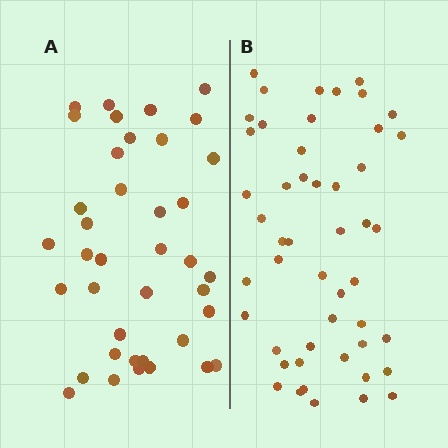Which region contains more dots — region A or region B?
Region B (the right region) has more dots.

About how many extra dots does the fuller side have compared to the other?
Region B has roughly 10 or so more dots than region A.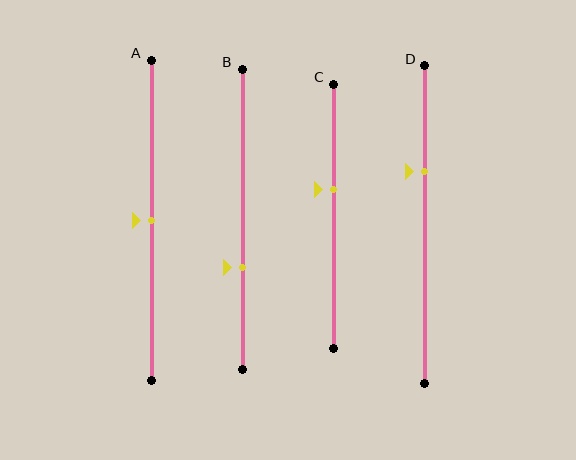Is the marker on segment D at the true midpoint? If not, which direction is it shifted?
No, the marker on segment D is shifted upward by about 17% of the segment length.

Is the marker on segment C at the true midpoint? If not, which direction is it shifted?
No, the marker on segment C is shifted upward by about 10% of the segment length.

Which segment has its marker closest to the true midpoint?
Segment A has its marker closest to the true midpoint.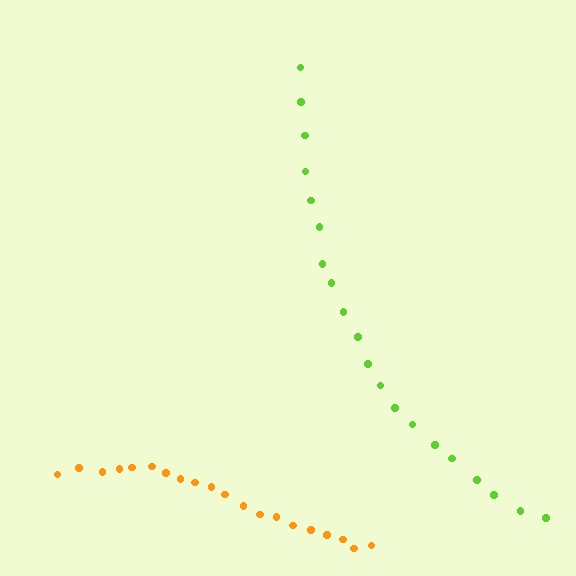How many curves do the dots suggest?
There are 2 distinct paths.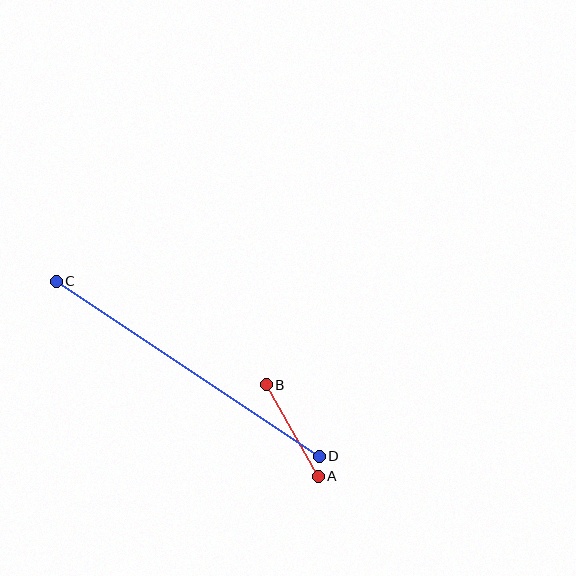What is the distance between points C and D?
The distance is approximately 316 pixels.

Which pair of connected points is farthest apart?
Points C and D are farthest apart.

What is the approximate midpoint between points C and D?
The midpoint is at approximately (188, 369) pixels.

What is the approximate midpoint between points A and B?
The midpoint is at approximately (292, 431) pixels.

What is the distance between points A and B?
The distance is approximately 105 pixels.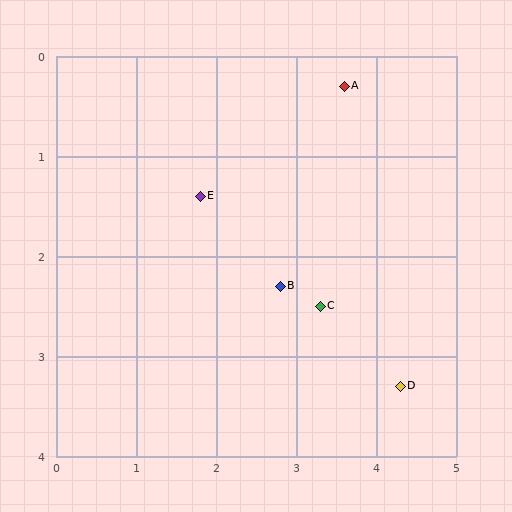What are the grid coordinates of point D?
Point D is at approximately (4.3, 3.3).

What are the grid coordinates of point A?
Point A is at approximately (3.6, 0.3).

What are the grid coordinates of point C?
Point C is at approximately (3.3, 2.5).